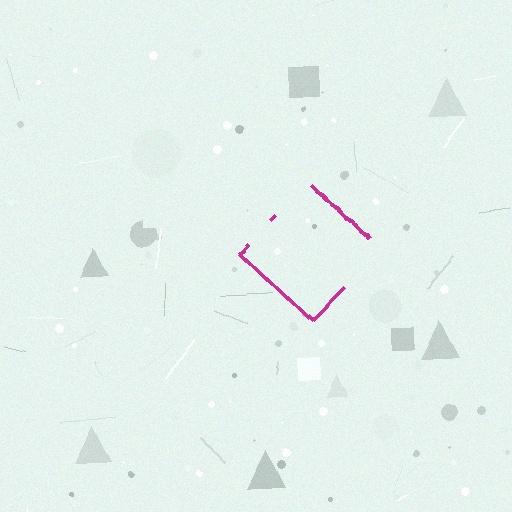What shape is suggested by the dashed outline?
The dashed outline suggests a diamond.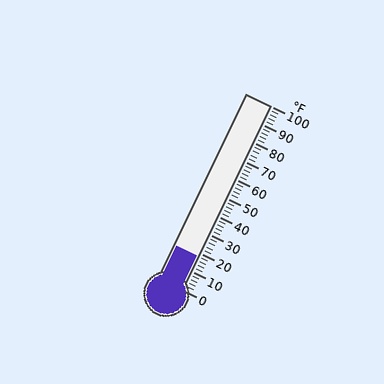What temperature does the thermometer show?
The thermometer shows approximately 18°F.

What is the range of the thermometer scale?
The thermometer scale ranges from 0°F to 100°F.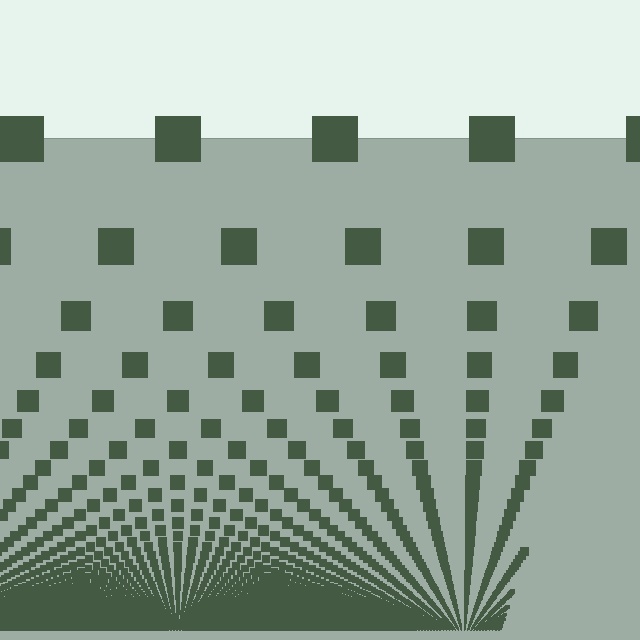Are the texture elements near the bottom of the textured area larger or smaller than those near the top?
Smaller. The gradient is inverted — elements near the bottom are smaller and denser.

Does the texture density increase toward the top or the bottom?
Density increases toward the bottom.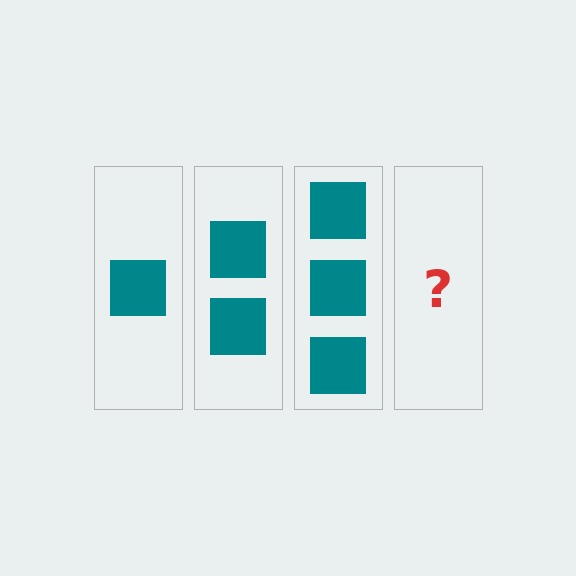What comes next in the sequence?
The next element should be 4 squares.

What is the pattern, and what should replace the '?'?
The pattern is that each step adds one more square. The '?' should be 4 squares.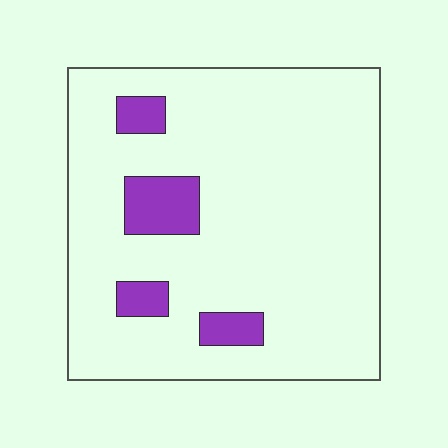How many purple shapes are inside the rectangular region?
4.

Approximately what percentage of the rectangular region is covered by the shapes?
Approximately 10%.